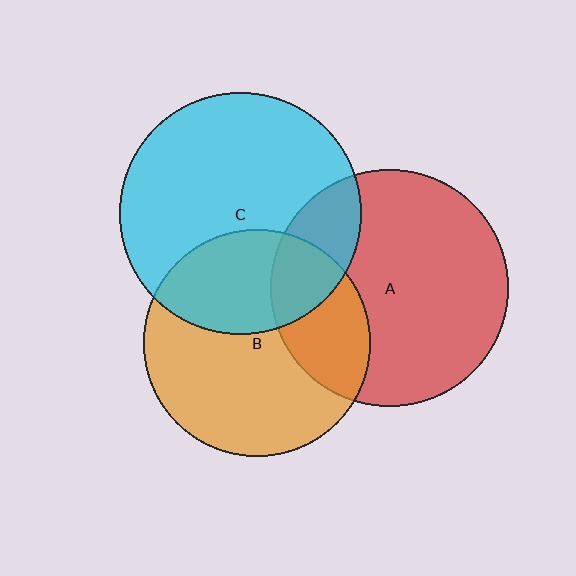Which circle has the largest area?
Circle C (cyan).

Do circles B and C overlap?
Yes.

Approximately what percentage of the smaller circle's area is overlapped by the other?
Approximately 35%.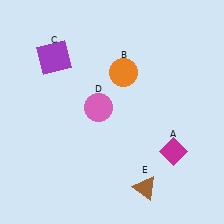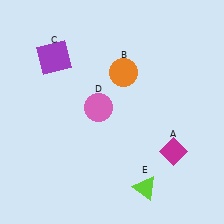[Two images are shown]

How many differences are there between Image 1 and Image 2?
There is 1 difference between the two images.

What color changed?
The triangle (E) changed from brown in Image 1 to lime in Image 2.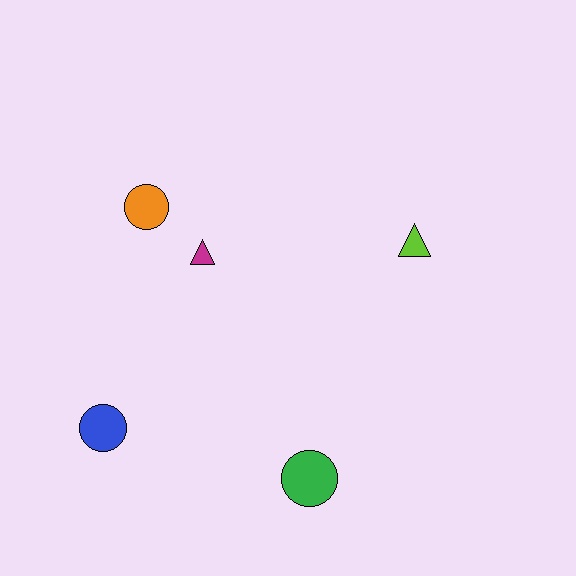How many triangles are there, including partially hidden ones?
There are 2 triangles.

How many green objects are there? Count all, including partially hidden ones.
There is 1 green object.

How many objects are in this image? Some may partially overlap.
There are 5 objects.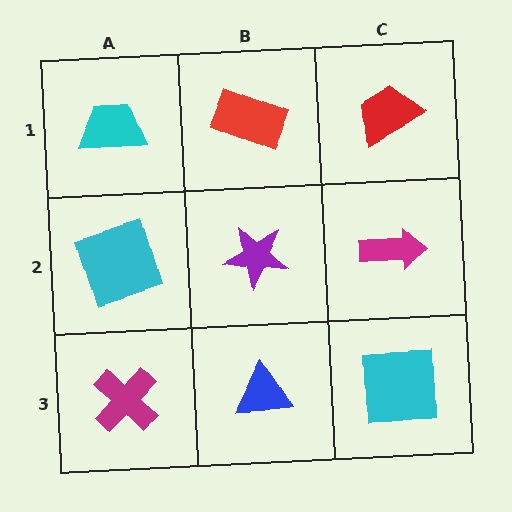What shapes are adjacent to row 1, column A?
A cyan square (row 2, column A), a red rectangle (row 1, column B).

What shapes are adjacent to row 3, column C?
A magenta arrow (row 2, column C), a blue triangle (row 3, column B).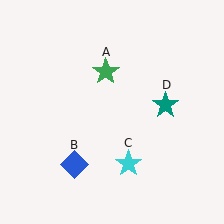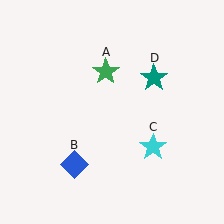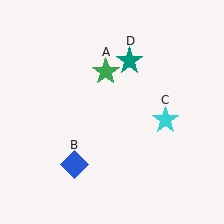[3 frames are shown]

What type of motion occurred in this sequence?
The cyan star (object C), teal star (object D) rotated counterclockwise around the center of the scene.